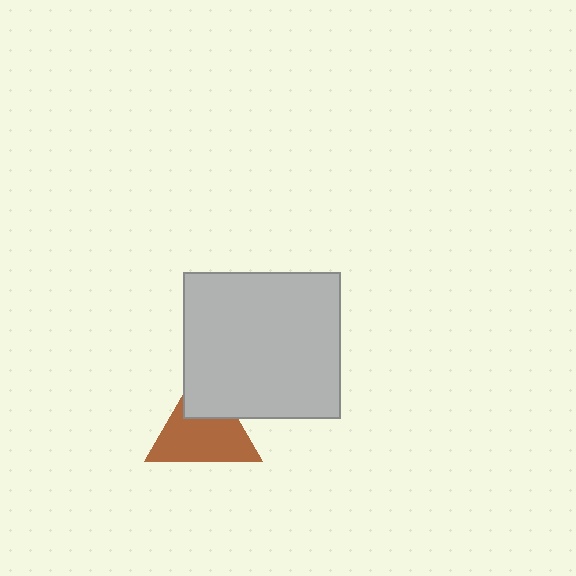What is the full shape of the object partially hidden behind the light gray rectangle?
The partially hidden object is a brown triangle.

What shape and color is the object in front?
The object in front is a light gray rectangle.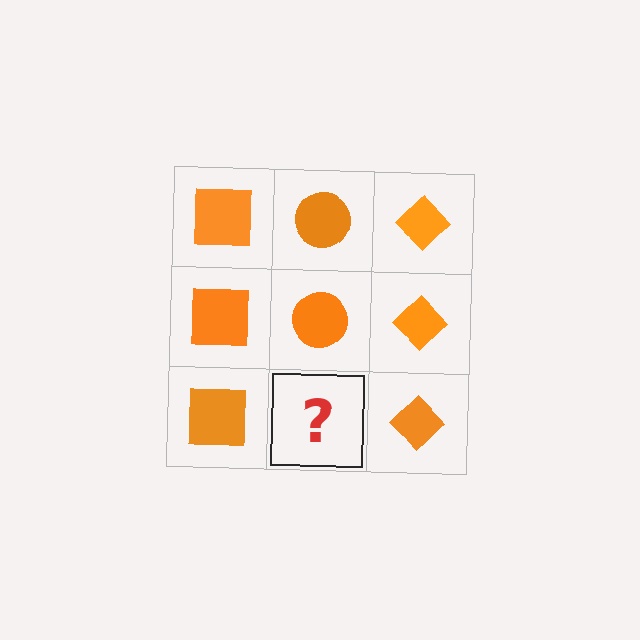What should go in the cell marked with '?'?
The missing cell should contain an orange circle.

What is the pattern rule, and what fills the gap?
The rule is that each column has a consistent shape. The gap should be filled with an orange circle.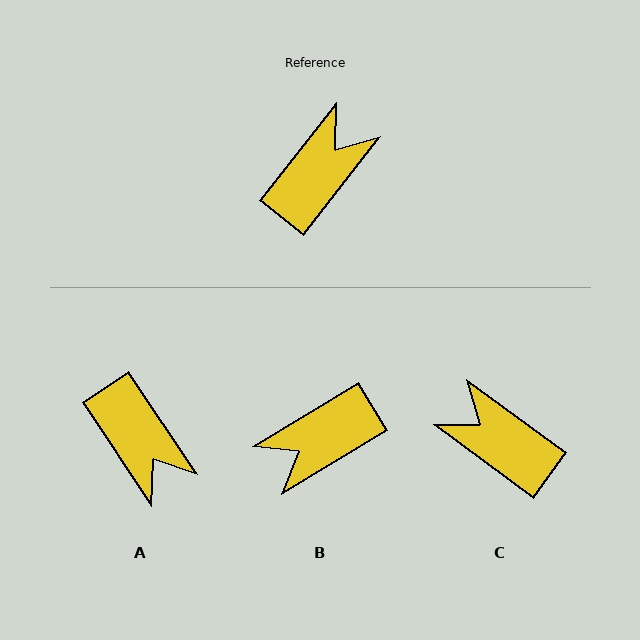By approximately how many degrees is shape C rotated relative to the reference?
Approximately 92 degrees counter-clockwise.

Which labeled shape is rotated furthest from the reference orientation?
B, about 159 degrees away.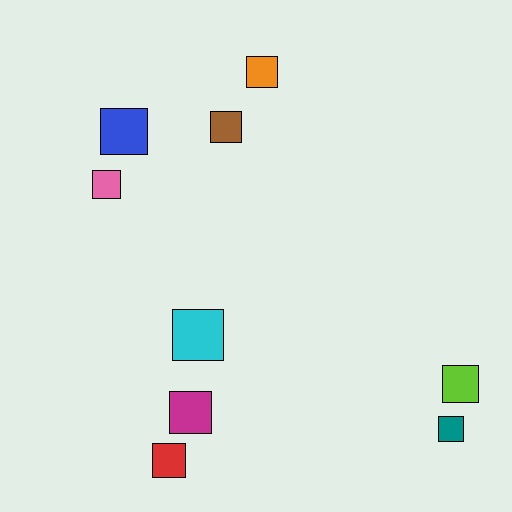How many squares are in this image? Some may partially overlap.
There are 9 squares.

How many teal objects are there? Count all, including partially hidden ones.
There is 1 teal object.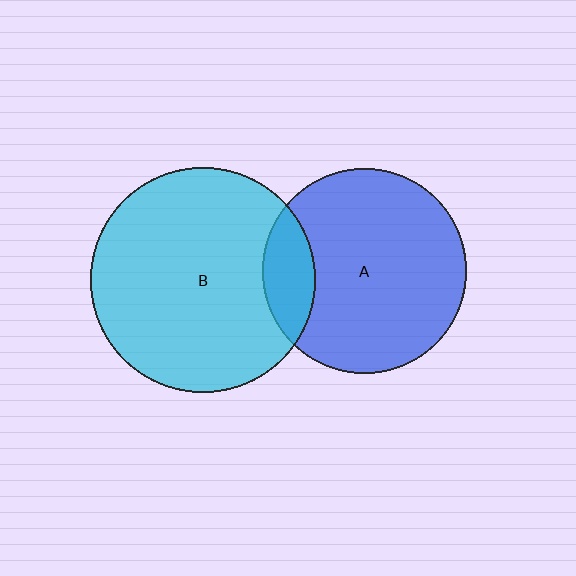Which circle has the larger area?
Circle B (cyan).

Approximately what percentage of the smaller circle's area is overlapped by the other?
Approximately 15%.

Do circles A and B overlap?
Yes.